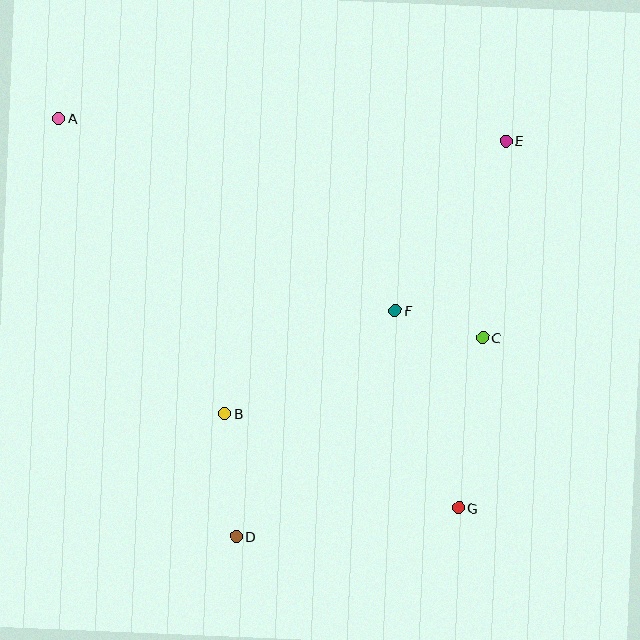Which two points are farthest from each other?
Points A and G are farthest from each other.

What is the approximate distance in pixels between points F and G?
The distance between F and G is approximately 207 pixels.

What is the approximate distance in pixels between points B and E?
The distance between B and E is approximately 392 pixels.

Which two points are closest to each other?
Points C and F are closest to each other.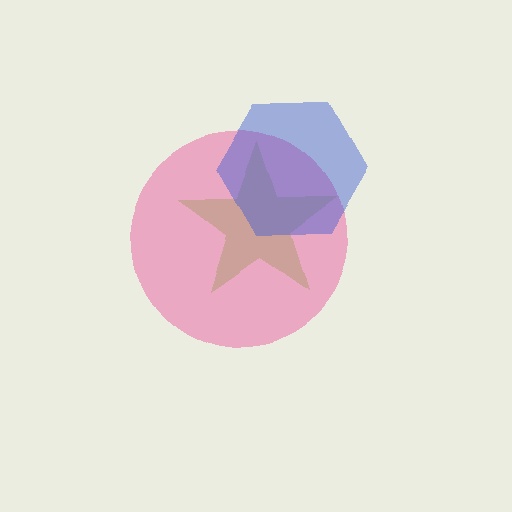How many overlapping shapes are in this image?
There are 3 overlapping shapes in the image.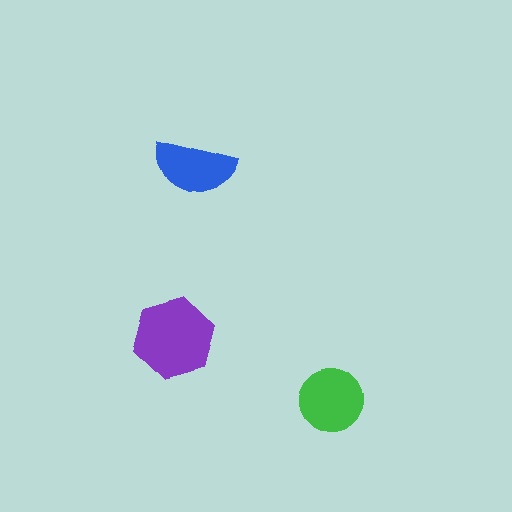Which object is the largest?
The purple hexagon.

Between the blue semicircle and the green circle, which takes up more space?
The green circle.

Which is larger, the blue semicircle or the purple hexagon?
The purple hexagon.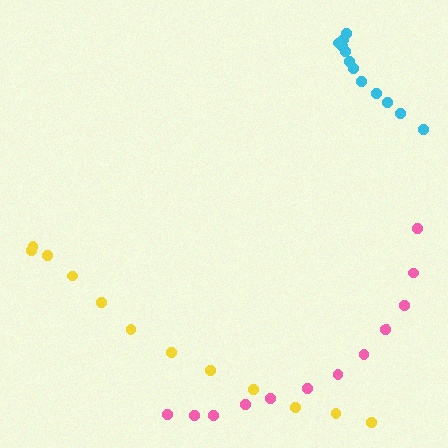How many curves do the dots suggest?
There are 3 distinct paths.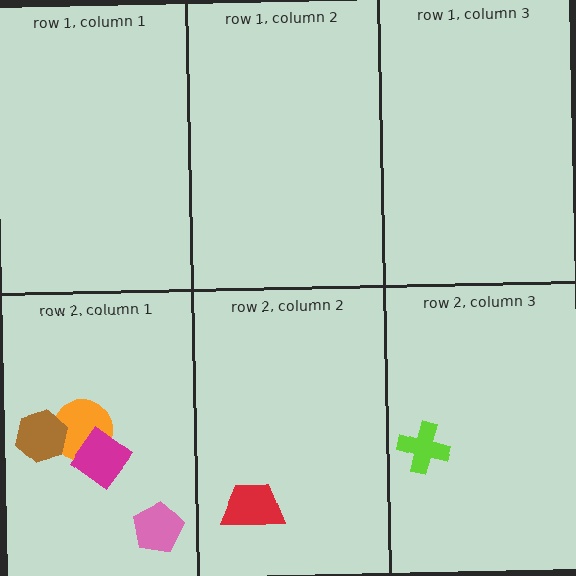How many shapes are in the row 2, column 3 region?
1.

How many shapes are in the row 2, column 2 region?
1.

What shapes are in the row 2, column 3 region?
The lime cross.